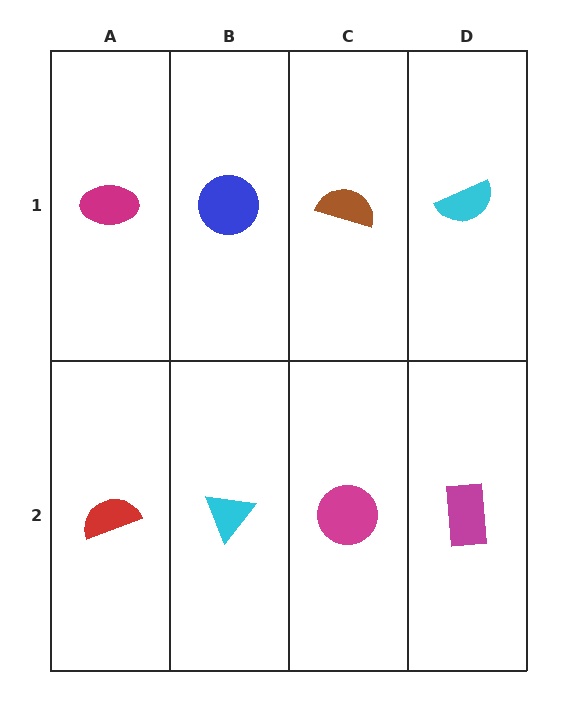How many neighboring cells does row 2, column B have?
3.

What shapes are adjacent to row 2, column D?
A cyan semicircle (row 1, column D), a magenta circle (row 2, column C).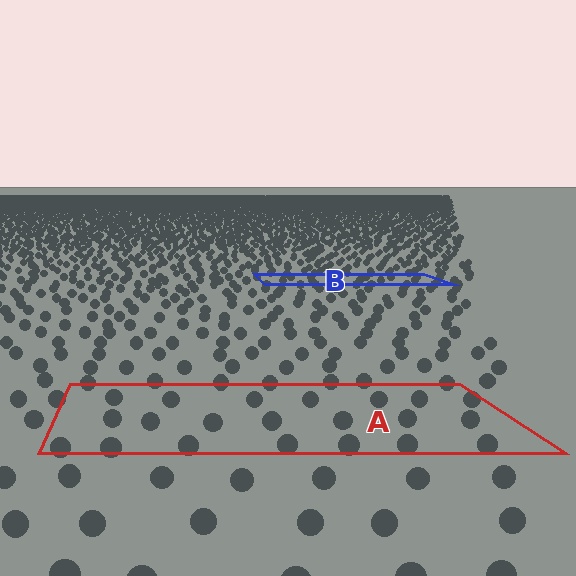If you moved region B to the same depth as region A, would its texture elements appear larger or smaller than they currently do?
They would appear larger. At a closer depth, the same texture elements are projected at a bigger on-screen size.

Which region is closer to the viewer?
Region A is closer. The texture elements there are larger and more spread out.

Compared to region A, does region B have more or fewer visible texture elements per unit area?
Region B has more texture elements per unit area — they are packed more densely because it is farther away.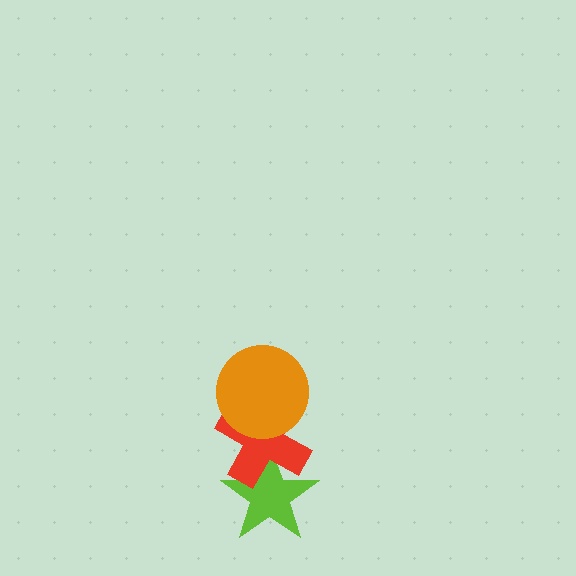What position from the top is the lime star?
The lime star is 3rd from the top.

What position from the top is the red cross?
The red cross is 2nd from the top.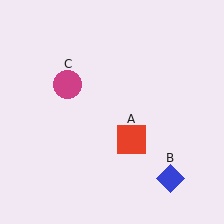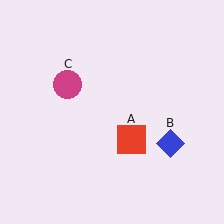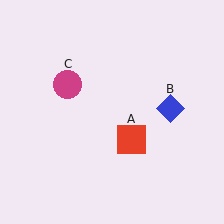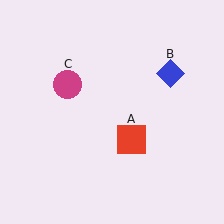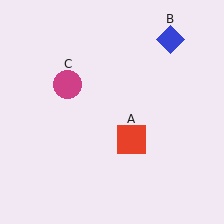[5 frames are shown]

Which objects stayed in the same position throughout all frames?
Red square (object A) and magenta circle (object C) remained stationary.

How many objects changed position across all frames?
1 object changed position: blue diamond (object B).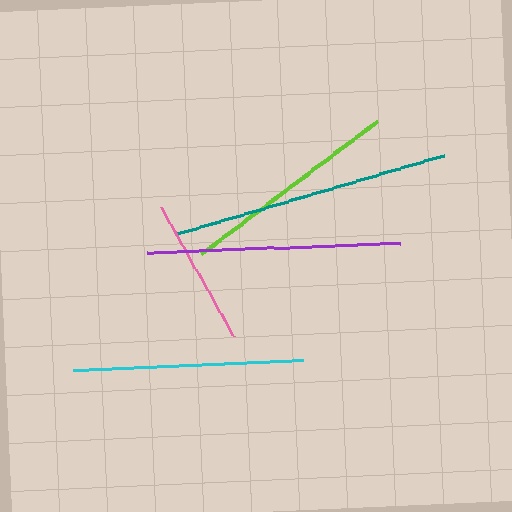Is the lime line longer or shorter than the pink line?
The lime line is longer than the pink line.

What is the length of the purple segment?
The purple segment is approximately 253 pixels long.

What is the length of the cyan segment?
The cyan segment is approximately 230 pixels long.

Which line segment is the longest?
The teal line is the longest at approximately 279 pixels.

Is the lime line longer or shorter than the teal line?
The teal line is longer than the lime line.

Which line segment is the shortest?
The pink line is the shortest at approximately 148 pixels.